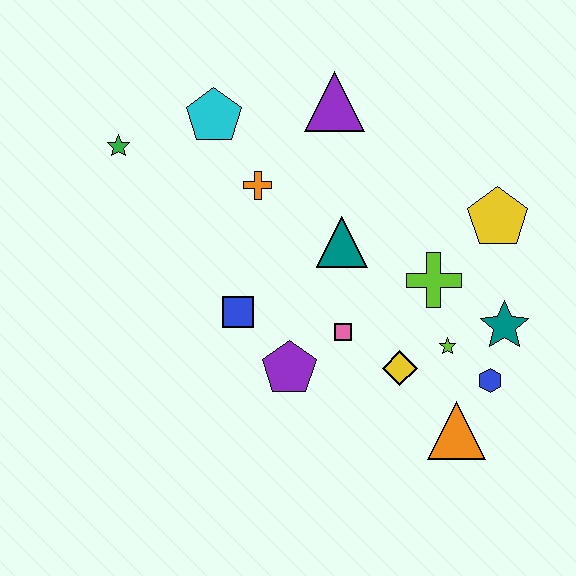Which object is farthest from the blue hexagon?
The green star is farthest from the blue hexagon.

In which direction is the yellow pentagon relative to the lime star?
The yellow pentagon is above the lime star.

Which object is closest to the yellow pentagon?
The lime cross is closest to the yellow pentagon.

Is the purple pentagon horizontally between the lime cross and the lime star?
No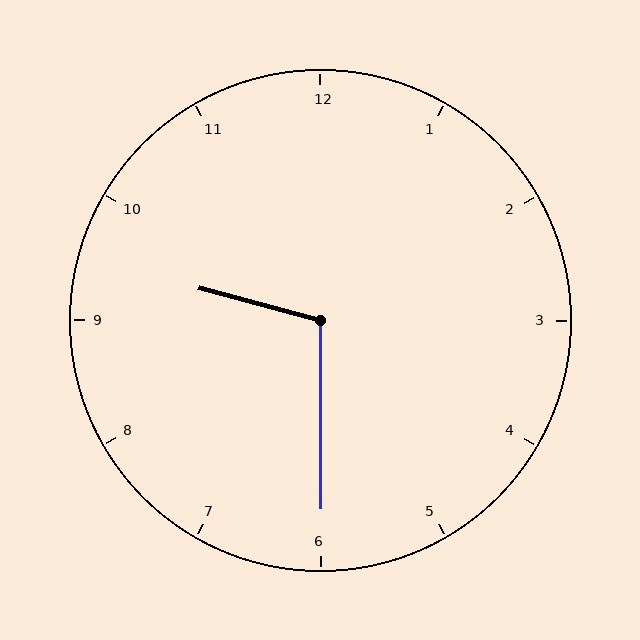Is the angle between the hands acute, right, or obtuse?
It is obtuse.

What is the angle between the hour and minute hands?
Approximately 105 degrees.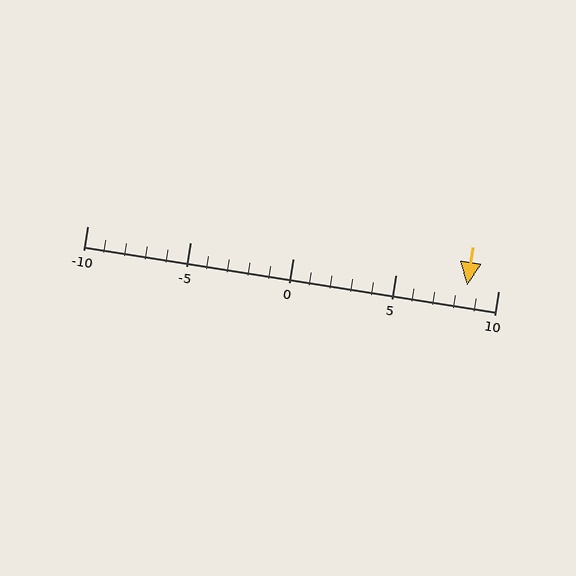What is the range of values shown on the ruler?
The ruler shows values from -10 to 10.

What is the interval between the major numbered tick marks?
The major tick marks are spaced 5 units apart.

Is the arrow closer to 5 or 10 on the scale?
The arrow is closer to 10.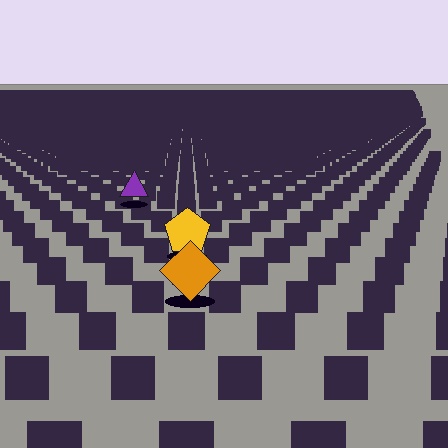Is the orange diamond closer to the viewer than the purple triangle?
Yes. The orange diamond is closer — you can tell from the texture gradient: the ground texture is coarser near it.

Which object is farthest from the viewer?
The purple triangle is farthest from the viewer. It appears smaller and the ground texture around it is denser.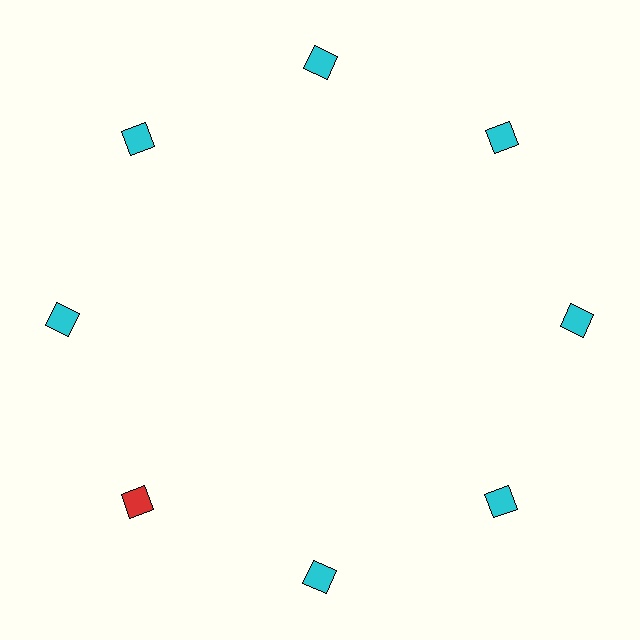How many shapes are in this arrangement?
There are 8 shapes arranged in a ring pattern.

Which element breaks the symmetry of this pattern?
The red square at roughly the 8 o'clock position breaks the symmetry. All other shapes are cyan squares.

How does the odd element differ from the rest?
It has a different color: red instead of cyan.